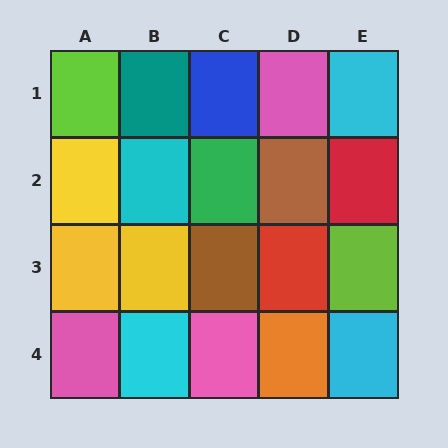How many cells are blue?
1 cell is blue.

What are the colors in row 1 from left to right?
Lime, teal, blue, pink, cyan.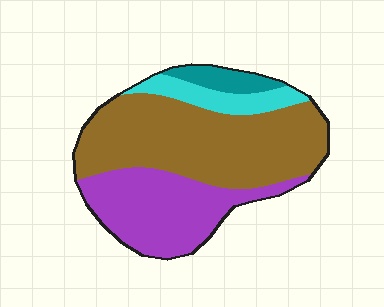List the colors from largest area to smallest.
From largest to smallest: brown, purple, cyan, teal.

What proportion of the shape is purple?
Purple takes up between a sixth and a third of the shape.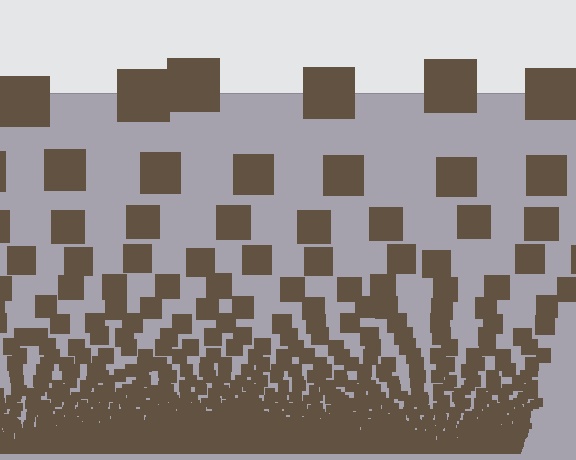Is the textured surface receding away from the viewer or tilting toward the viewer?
The surface appears to tilt toward the viewer. Texture elements get larger and sparser toward the top.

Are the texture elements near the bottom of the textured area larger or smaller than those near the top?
Smaller. The gradient is inverted — elements near the bottom are smaller and denser.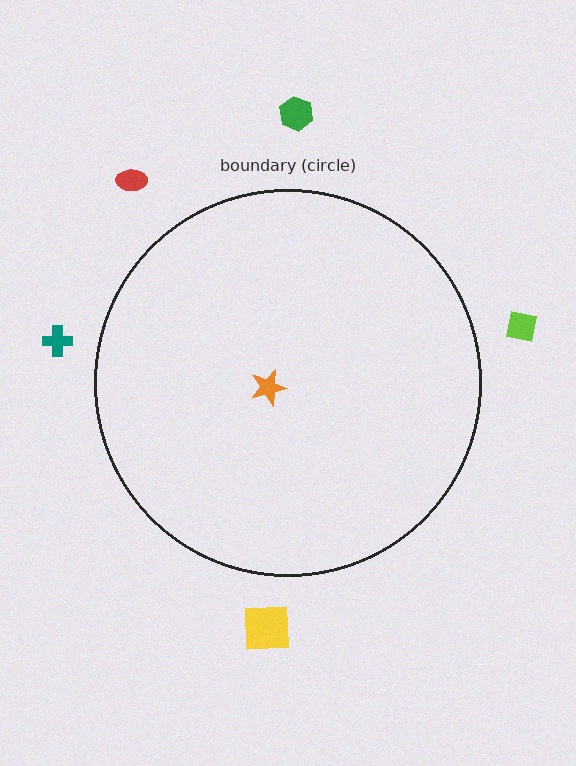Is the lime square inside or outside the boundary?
Outside.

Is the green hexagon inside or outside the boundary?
Outside.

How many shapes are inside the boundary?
1 inside, 5 outside.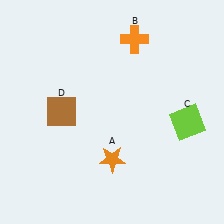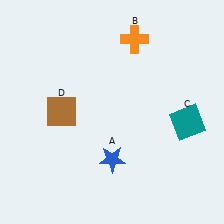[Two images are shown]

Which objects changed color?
A changed from orange to blue. C changed from lime to teal.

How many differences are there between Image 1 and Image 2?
There are 2 differences between the two images.